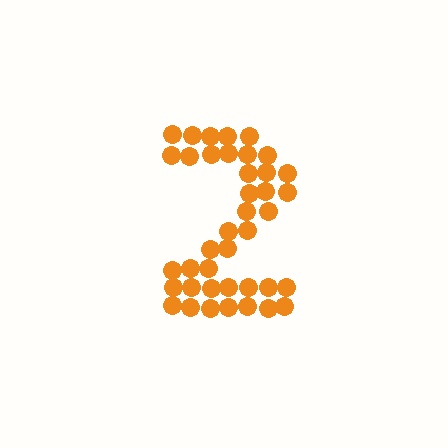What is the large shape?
The large shape is the digit 2.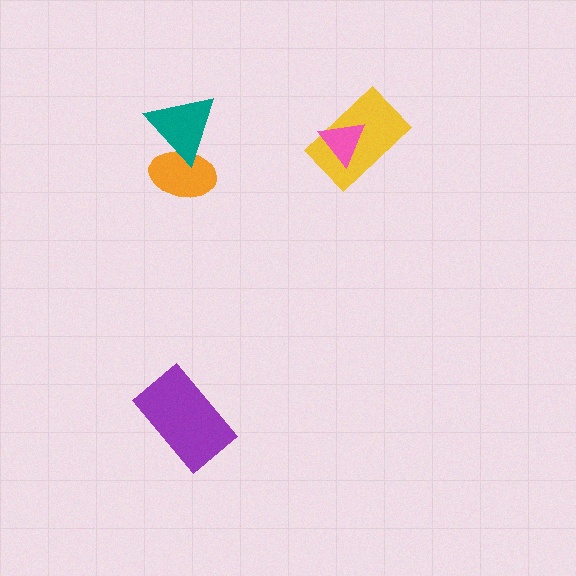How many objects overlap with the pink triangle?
1 object overlaps with the pink triangle.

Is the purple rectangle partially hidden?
No, no other shape covers it.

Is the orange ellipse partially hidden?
Yes, it is partially covered by another shape.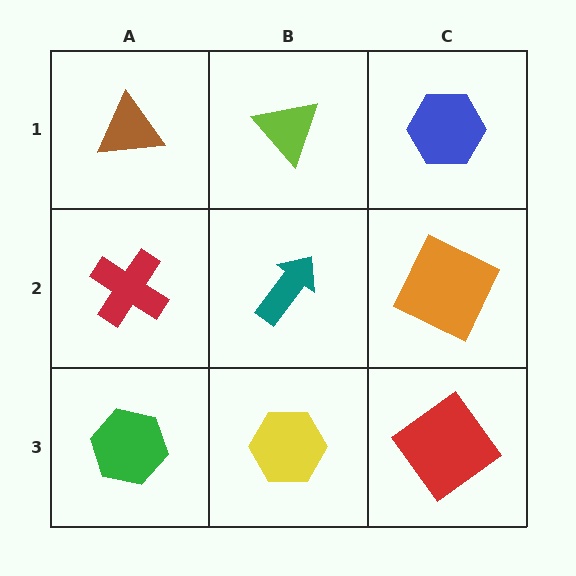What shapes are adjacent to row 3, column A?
A red cross (row 2, column A), a yellow hexagon (row 3, column B).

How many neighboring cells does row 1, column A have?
2.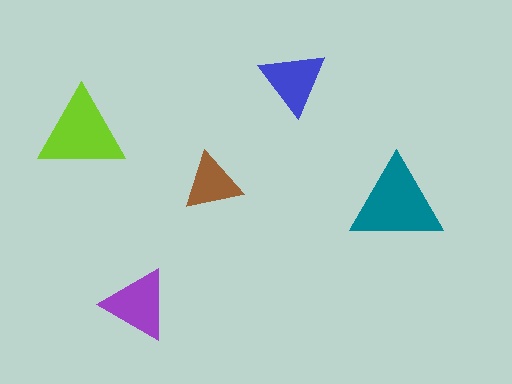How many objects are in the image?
There are 5 objects in the image.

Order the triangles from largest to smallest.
the teal one, the lime one, the purple one, the blue one, the brown one.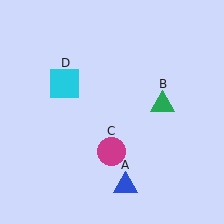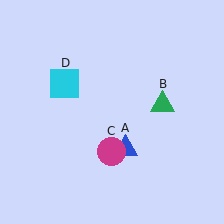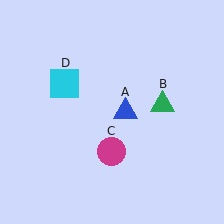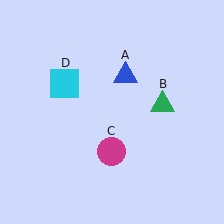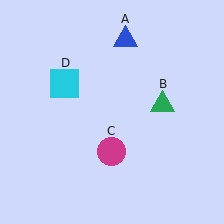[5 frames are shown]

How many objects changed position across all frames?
1 object changed position: blue triangle (object A).